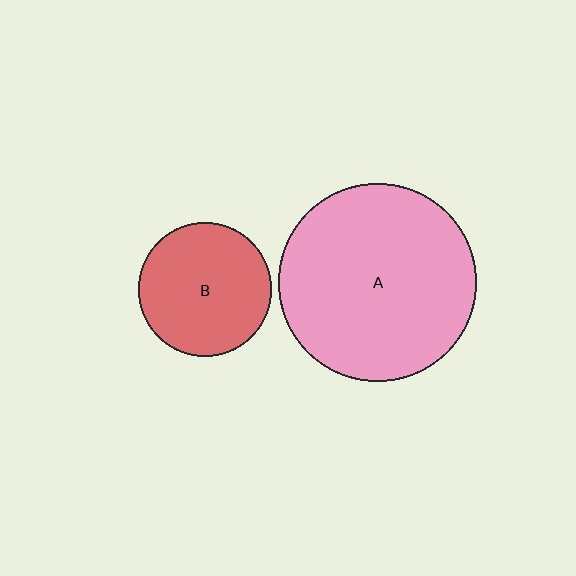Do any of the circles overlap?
No, none of the circles overlap.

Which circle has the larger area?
Circle A (pink).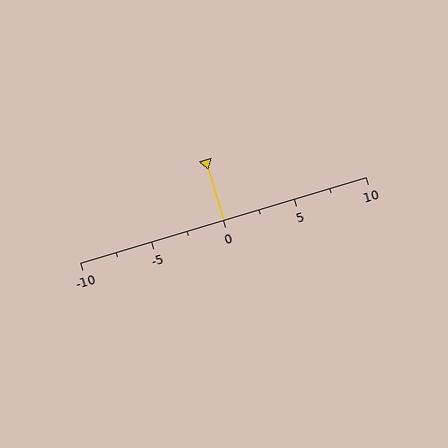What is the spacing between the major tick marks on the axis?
The major ticks are spaced 5 apart.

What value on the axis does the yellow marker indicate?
The marker indicates approximately 0.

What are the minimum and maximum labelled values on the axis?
The axis runs from -10 to 10.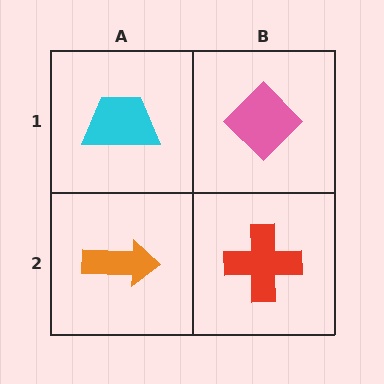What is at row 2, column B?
A red cross.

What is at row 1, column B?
A pink diamond.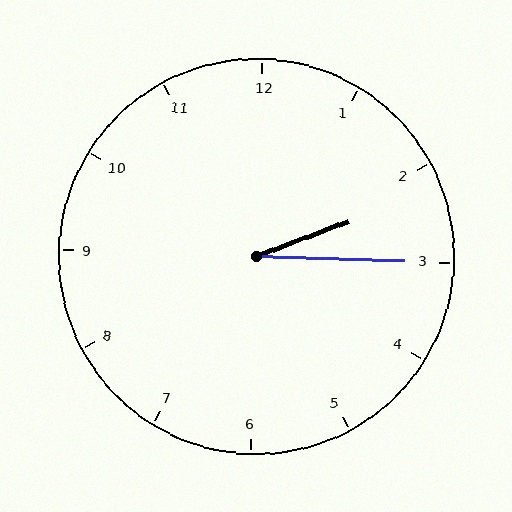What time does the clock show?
2:15.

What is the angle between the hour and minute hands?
Approximately 22 degrees.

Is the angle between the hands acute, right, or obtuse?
It is acute.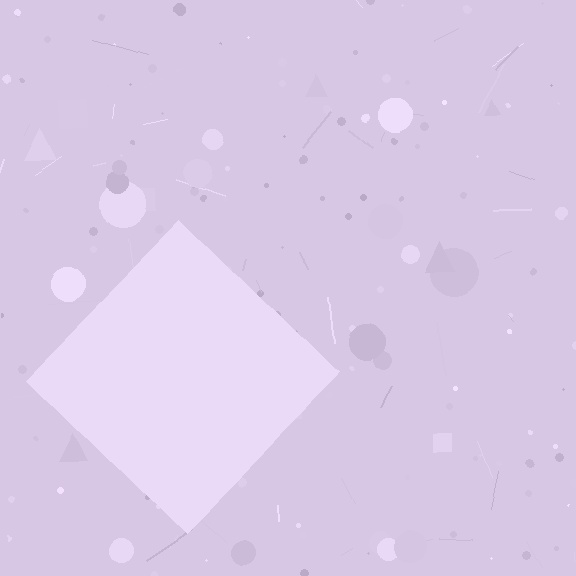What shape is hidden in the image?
A diamond is hidden in the image.